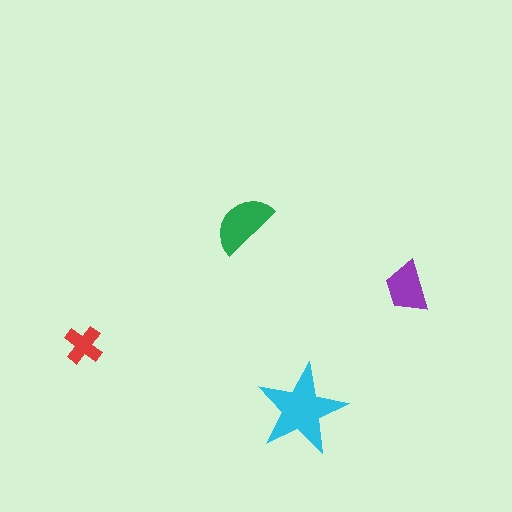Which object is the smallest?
The red cross.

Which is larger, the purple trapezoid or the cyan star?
The cyan star.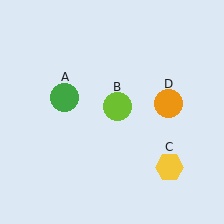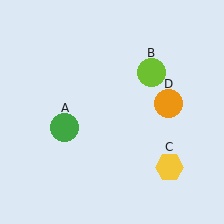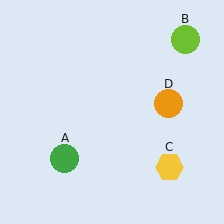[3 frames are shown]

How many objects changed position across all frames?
2 objects changed position: green circle (object A), lime circle (object B).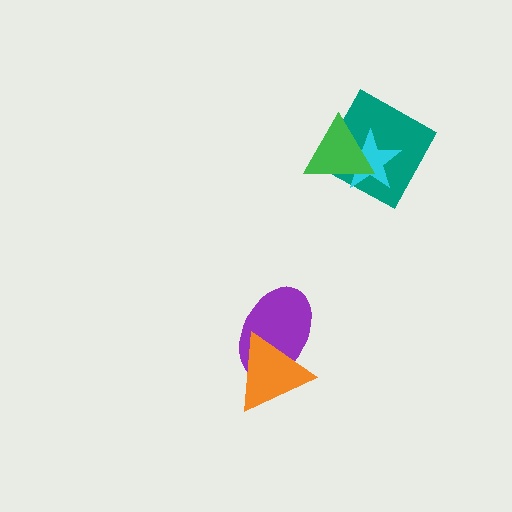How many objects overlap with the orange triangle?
1 object overlaps with the orange triangle.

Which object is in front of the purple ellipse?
The orange triangle is in front of the purple ellipse.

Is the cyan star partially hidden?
Yes, it is partially covered by another shape.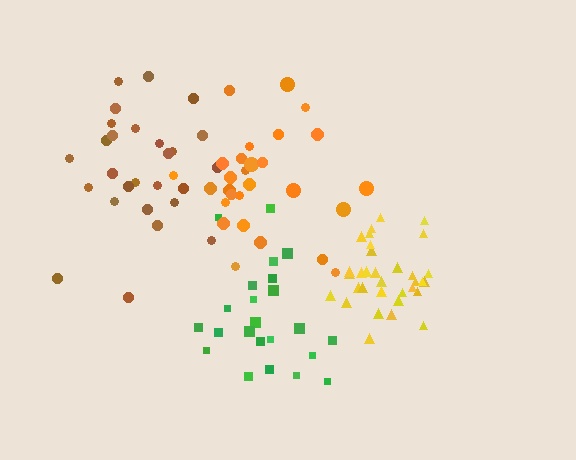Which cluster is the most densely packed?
Yellow.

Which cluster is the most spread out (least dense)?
Green.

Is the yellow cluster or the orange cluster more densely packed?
Yellow.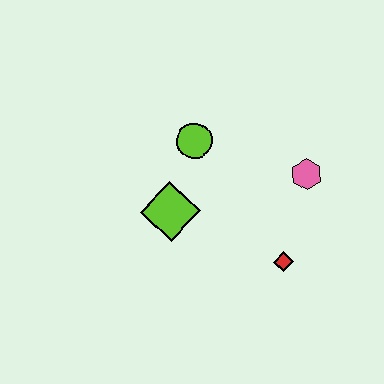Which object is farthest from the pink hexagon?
The lime diamond is farthest from the pink hexagon.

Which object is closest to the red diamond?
The pink hexagon is closest to the red diamond.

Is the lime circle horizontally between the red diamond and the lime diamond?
Yes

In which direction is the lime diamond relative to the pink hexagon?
The lime diamond is to the left of the pink hexagon.